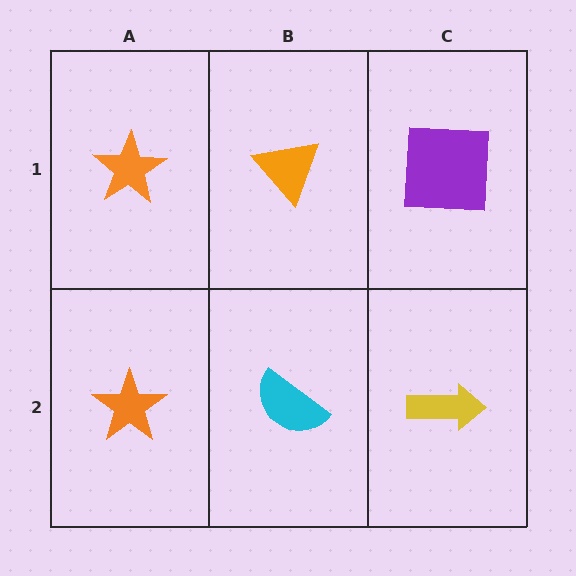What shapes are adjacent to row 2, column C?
A purple square (row 1, column C), a cyan semicircle (row 2, column B).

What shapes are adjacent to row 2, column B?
An orange triangle (row 1, column B), an orange star (row 2, column A), a yellow arrow (row 2, column C).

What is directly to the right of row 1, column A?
An orange triangle.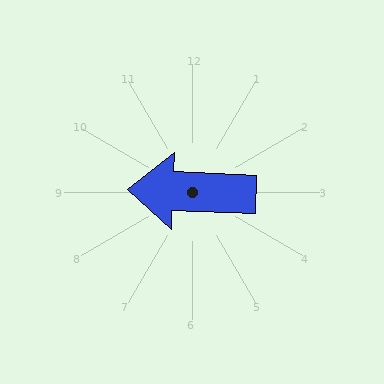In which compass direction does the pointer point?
West.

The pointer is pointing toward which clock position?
Roughly 9 o'clock.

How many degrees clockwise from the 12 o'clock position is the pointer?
Approximately 272 degrees.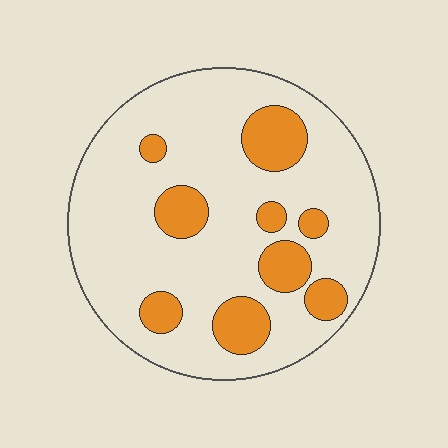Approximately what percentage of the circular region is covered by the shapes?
Approximately 20%.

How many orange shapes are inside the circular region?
9.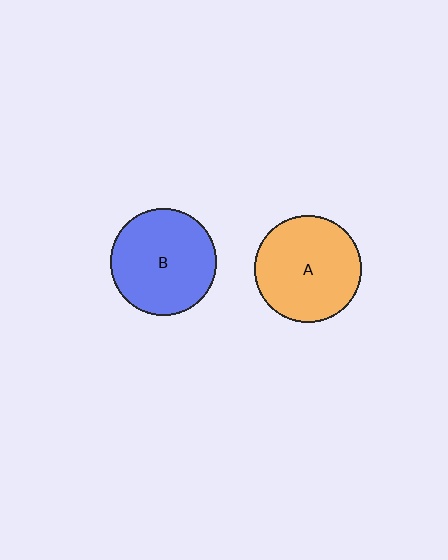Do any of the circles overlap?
No, none of the circles overlap.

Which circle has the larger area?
Circle A (orange).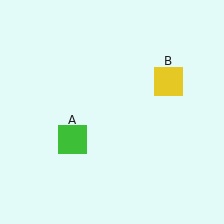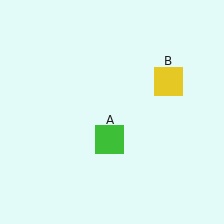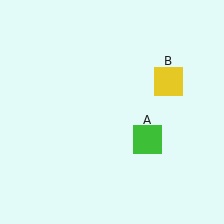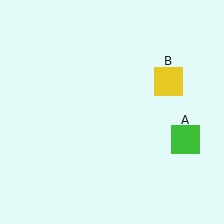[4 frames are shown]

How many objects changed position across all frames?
1 object changed position: green square (object A).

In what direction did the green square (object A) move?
The green square (object A) moved right.